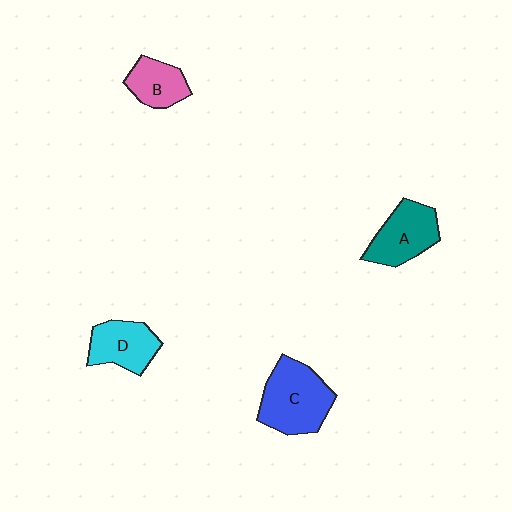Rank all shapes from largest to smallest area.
From largest to smallest: C (blue), A (teal), D (cyan), B (pink).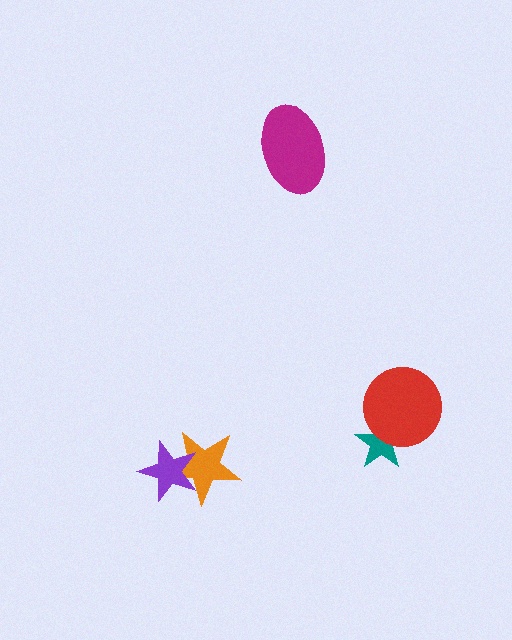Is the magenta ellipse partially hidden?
No, no other shape covers it.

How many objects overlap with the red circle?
1 object overlaps with the red circle.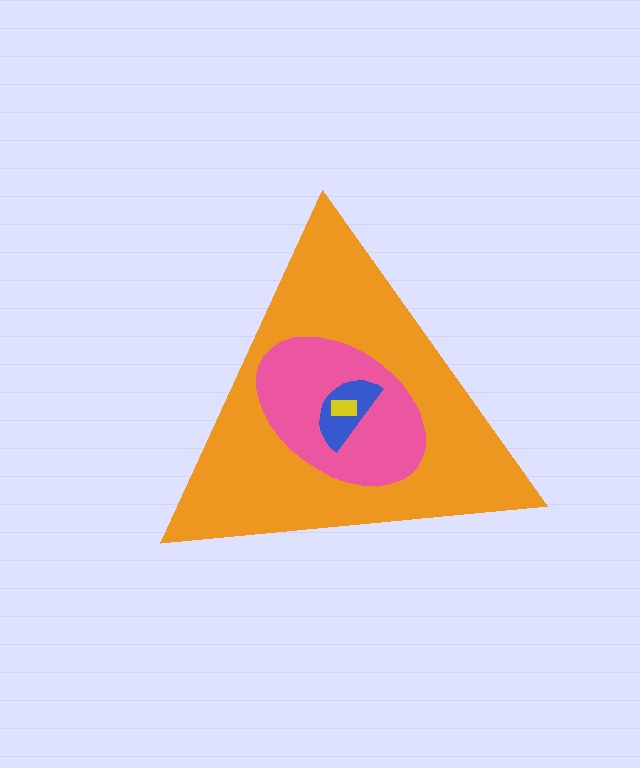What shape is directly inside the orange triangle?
The pink ellipse.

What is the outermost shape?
The orange triangle.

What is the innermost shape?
The yellow rectangle.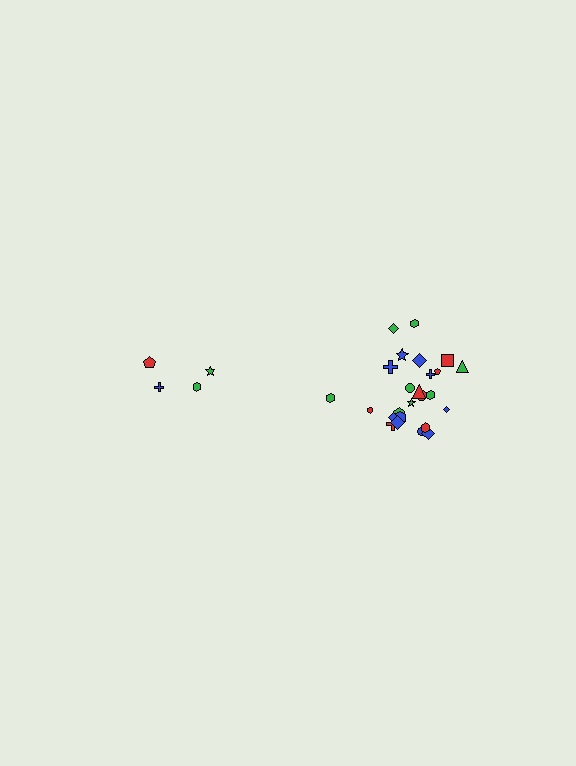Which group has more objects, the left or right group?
The right group.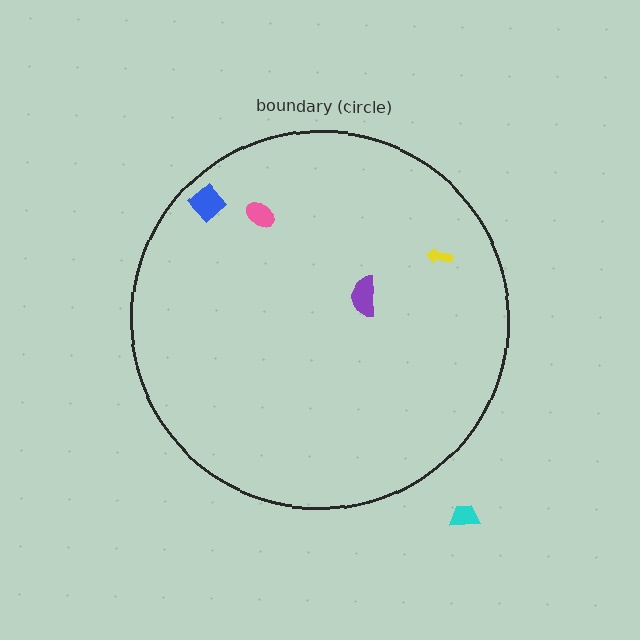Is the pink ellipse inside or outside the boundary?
Inside.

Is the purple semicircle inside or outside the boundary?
Inside.